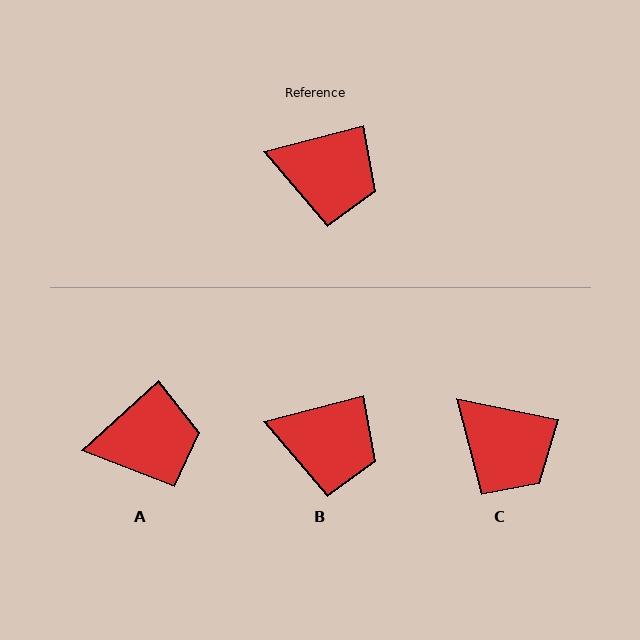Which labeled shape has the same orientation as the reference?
B.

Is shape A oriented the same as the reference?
No, it is off by about 28 degrees.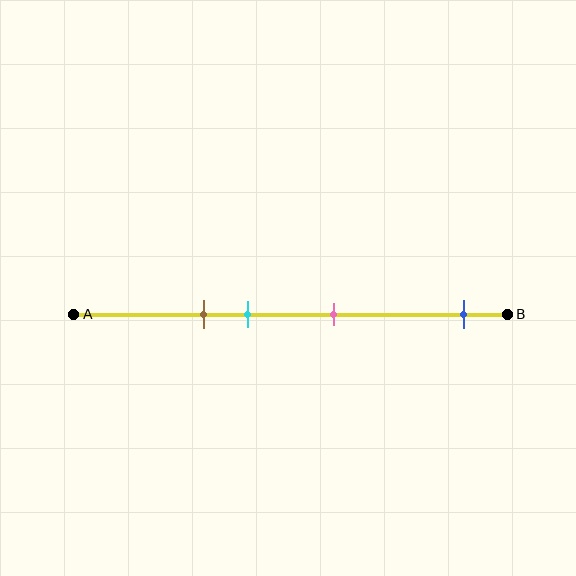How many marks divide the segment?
There are 4 marks dividing the segment.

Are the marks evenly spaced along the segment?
No, the marks are not evenly spaced.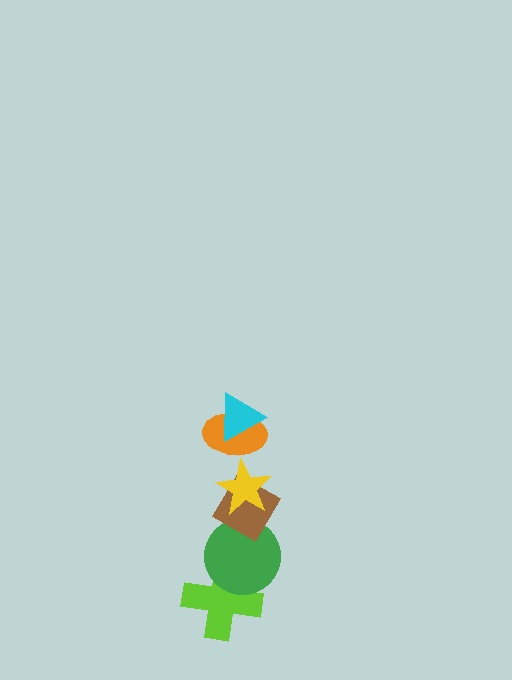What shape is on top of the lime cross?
The green circle is on top of the lime cross.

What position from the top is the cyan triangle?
The cyan triangle is 1st from the top.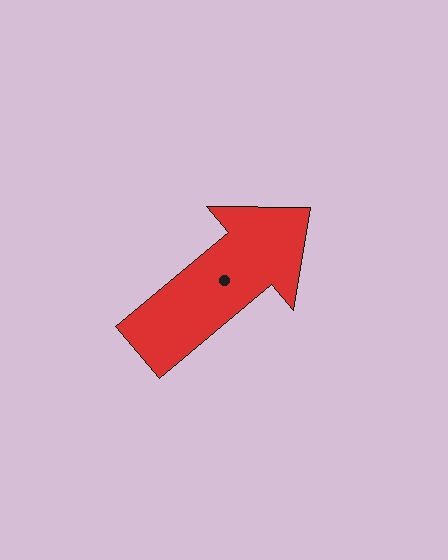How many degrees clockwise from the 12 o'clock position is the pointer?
Approximately 50 degrees.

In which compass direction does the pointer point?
Northeast.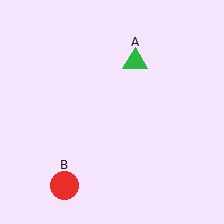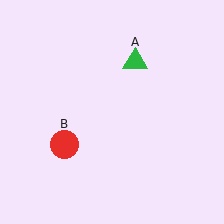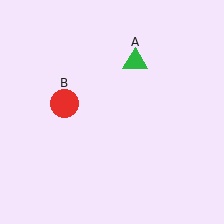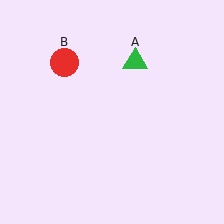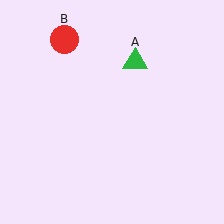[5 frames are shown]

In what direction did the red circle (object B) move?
The red circle (object B) moved up.